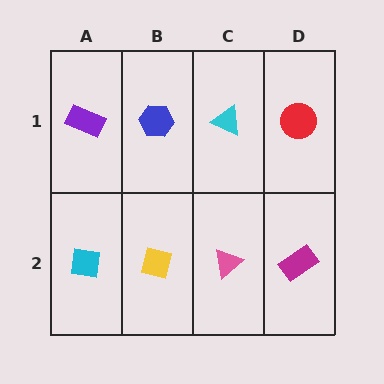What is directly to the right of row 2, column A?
A yellow square.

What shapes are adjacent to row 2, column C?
A cyan triangle (row 1, column C), a yellow square (row 2, column B), a magenta rectangle (row 2, column D).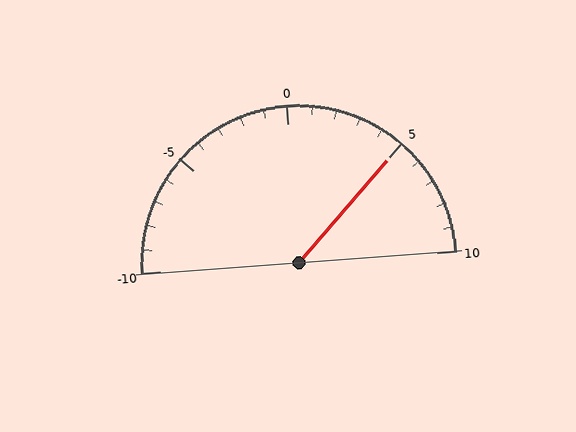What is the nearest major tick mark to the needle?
The nearest major tick mark is 5.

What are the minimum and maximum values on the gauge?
The gauge ranges from -10 to 10.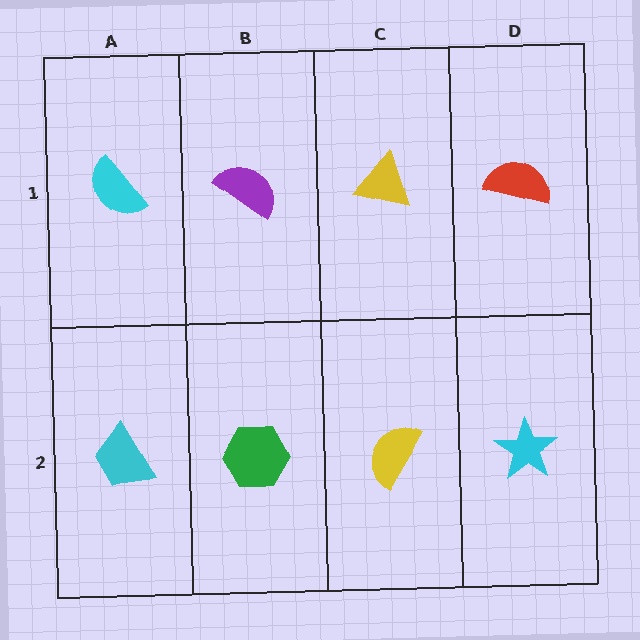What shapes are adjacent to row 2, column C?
A yellow triangle (row 1, column C), a green hexagon (row 2, column B), a cyan star (row 2, column D).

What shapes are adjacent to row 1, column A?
A cyan trapezoid (row 2, column A), a purple semicircle (row 1, column B).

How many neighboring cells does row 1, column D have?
2.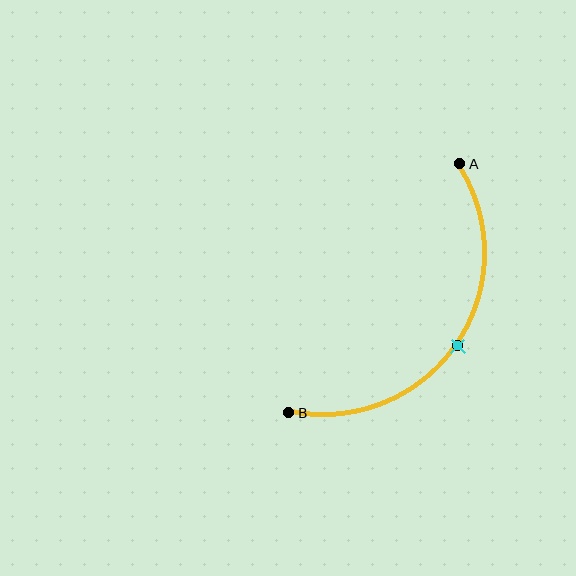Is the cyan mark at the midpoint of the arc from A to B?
Yes. The cyan mark lies on the arc at equal arc-length from both A and B — it is the arc midpoint.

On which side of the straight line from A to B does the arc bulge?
The arc bulges below and to the right of the straight line connecting A and B.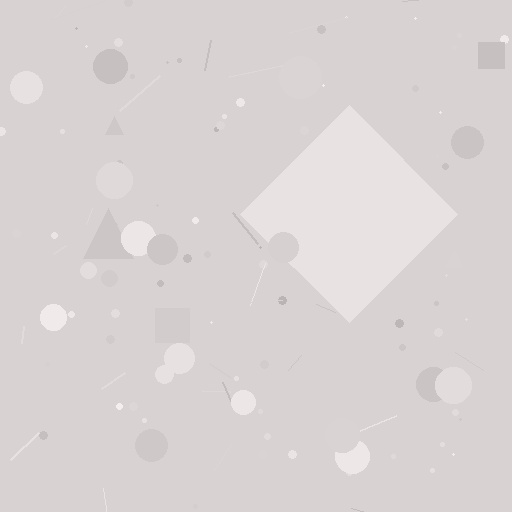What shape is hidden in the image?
A diamond is hidden in the image.